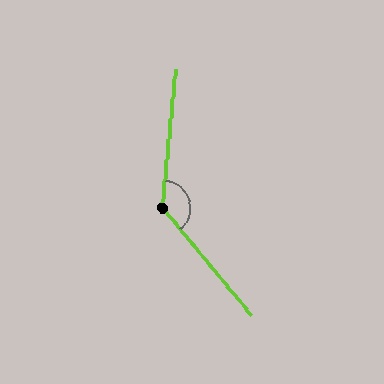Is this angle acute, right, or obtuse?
It is obtuse.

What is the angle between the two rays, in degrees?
Approximately 135 degrees.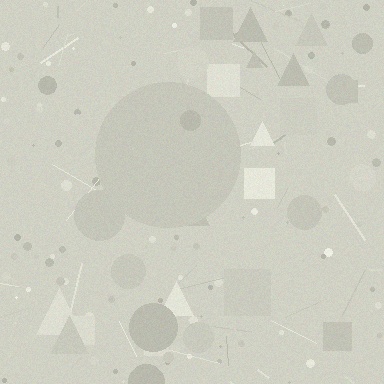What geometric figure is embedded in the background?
A circle is embedded in the background.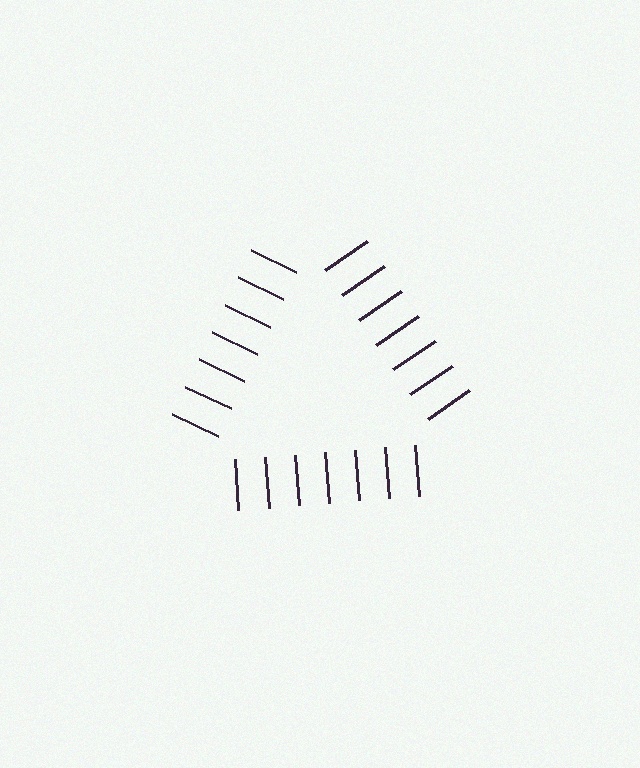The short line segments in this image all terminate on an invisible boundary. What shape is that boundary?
An illusory triangle — the line segments terminate on its edges but no continuous stroke is drawn.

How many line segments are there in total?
21 — 7 along each of the 3 edges.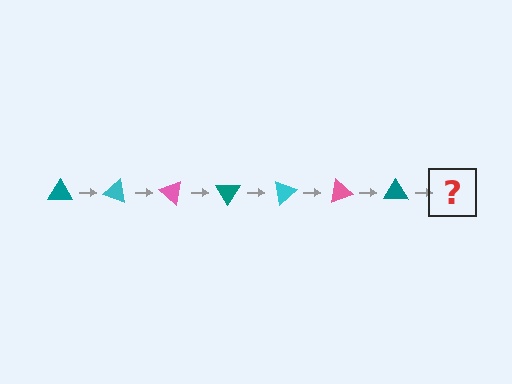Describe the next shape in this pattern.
It should be a cyan triangle, rotated 140 degrees from the start.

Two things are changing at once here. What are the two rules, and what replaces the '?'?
The two rules are that it rotates 20 degrees each step and the color cycles through teal, cyan, and pink. The '?' should be a cyan triangle, rotated 140 degrees from the start.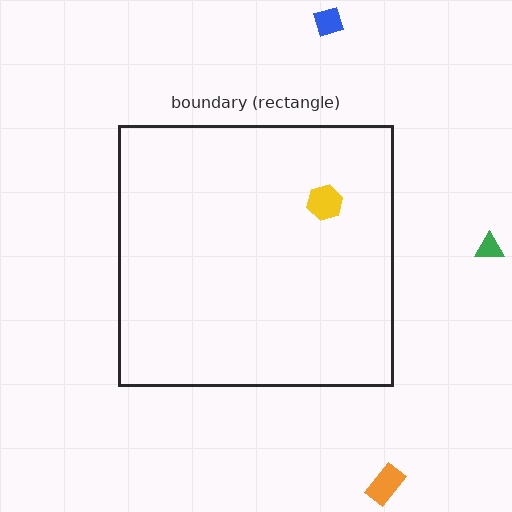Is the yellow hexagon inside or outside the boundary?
Inside.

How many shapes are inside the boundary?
1 inside, 3 outside.